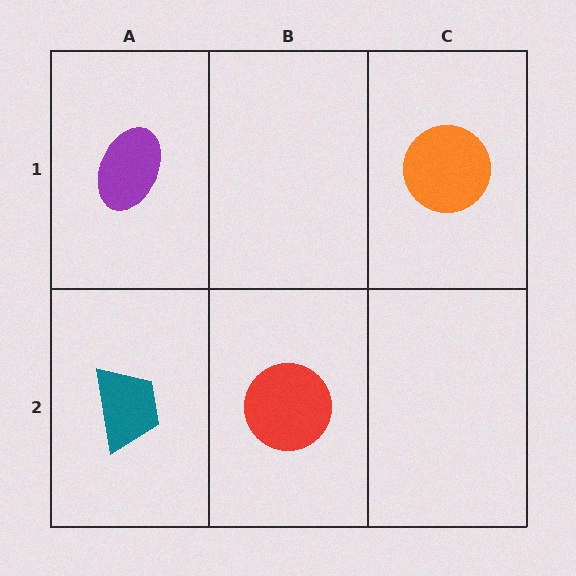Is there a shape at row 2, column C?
No, that cell is empty.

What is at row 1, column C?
An orange circle.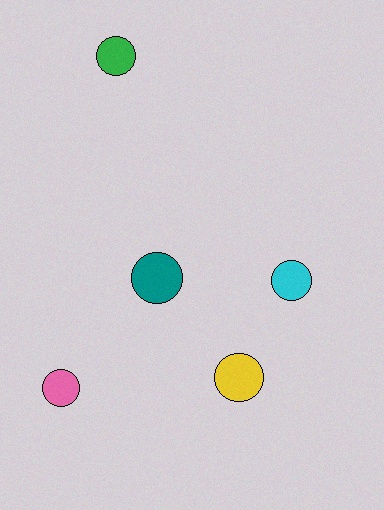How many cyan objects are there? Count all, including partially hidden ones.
There is 1 cyan object.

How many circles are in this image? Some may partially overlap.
There are 5 circles.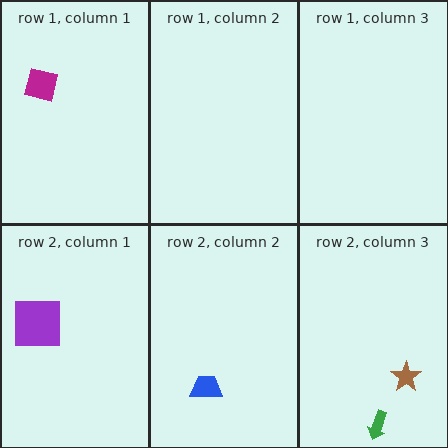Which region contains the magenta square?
The row 1, column 1 region.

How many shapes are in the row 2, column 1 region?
1.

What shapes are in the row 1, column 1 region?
The magenta square.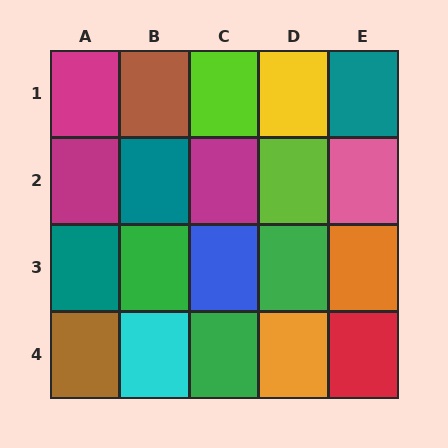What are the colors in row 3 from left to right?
Teal, green, blue, green, orange.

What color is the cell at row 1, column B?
Brown.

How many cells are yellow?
1 cell is yellow.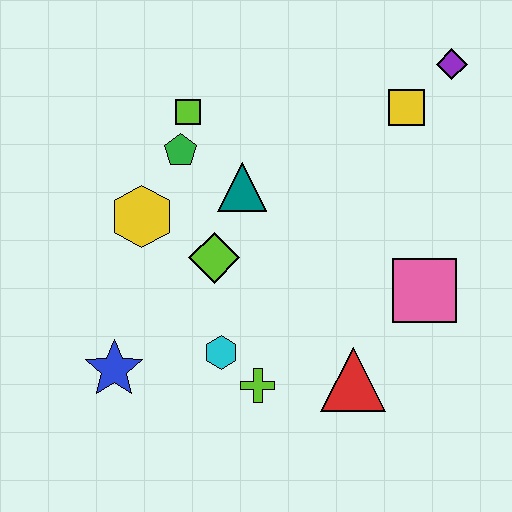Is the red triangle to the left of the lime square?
No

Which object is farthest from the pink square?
The blue star is farthest from the pink square.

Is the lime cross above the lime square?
No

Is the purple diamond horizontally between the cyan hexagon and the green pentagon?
No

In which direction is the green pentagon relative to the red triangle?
The green pentagon is above the red triangle.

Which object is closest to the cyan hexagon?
The lime cross is closest to the cyan hexagon.